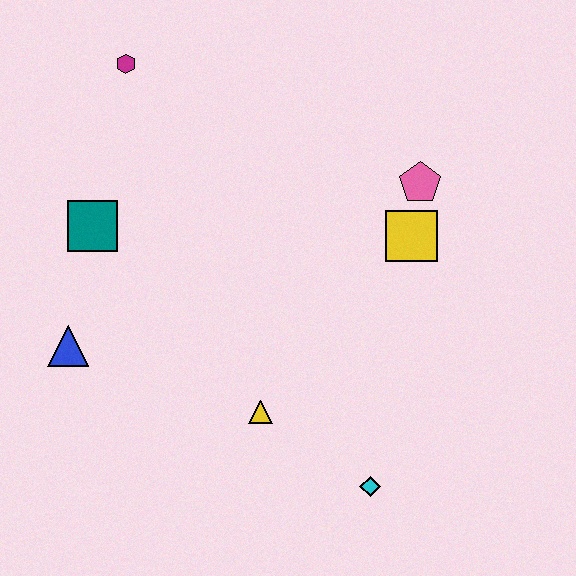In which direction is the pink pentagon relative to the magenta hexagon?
The pink pentagon is to the right of the magenta hexagon.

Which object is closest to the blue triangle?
The teal square is closest to the blue triangle.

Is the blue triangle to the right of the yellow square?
No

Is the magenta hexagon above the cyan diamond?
Yes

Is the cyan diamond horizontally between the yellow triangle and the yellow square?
Yes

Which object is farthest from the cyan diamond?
The magenta hexagon is farthest from the cyan diamond.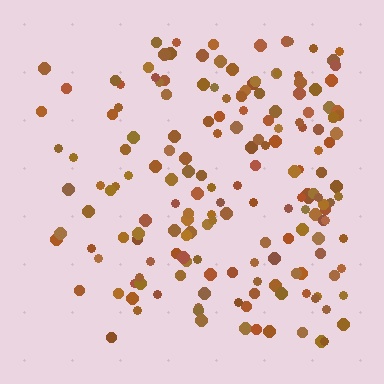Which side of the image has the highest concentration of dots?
The right.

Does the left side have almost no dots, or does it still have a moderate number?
Still a moderate number, just noticeably fewer than the right.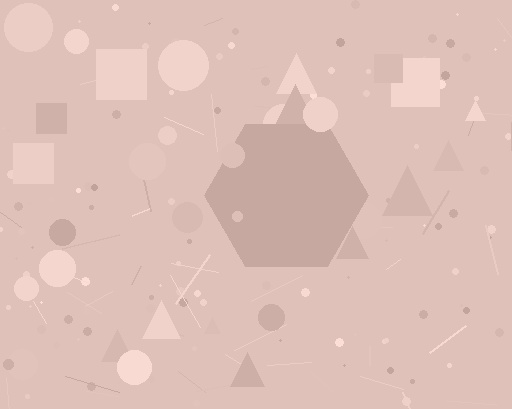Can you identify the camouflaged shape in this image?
The camouflaged shape is a hexagon.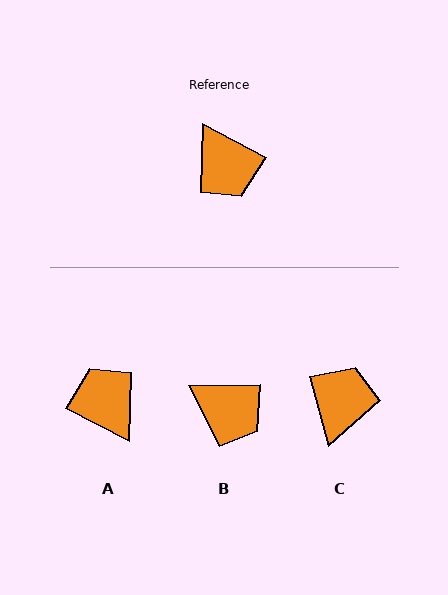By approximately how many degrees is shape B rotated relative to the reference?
Approximately 29 degrees counter-clockwise.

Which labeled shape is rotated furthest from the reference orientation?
A, about 179 degrees away.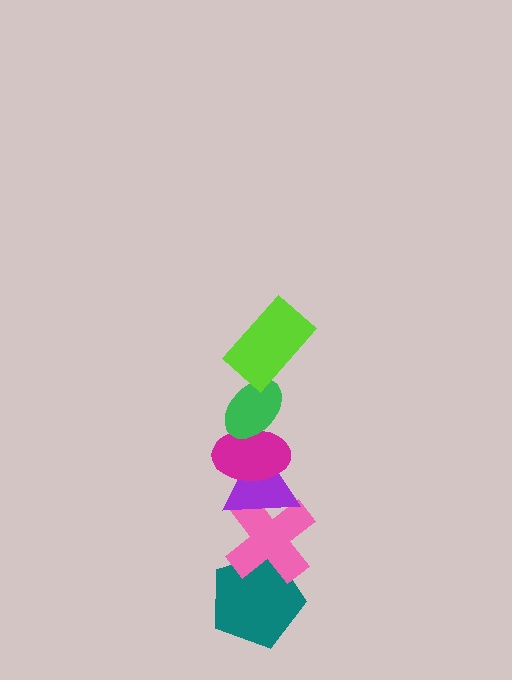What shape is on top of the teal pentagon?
The pink cross is on top of the teal pentagon.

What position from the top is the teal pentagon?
The teal pentagon is 6th from the top.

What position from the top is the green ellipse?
The green ellipse is 2nd from the top.